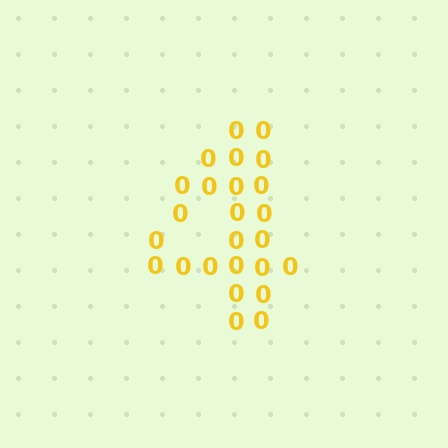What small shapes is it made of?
It is made of small digit 0's.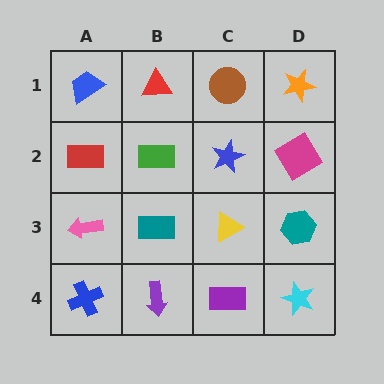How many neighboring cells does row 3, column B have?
4.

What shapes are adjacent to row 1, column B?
A green rectangle (row 2, column B), a blue trapezoid (row 1, column A), a brown circle (row 1, column C).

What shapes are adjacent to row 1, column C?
A blue star (row 2, column C), a red triangle (row 1, column B), an orange star (row 1, column D).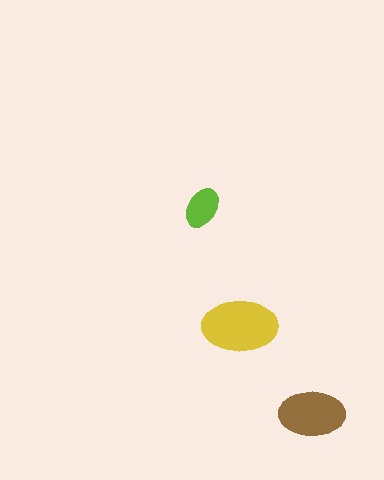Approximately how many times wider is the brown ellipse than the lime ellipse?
About 1.5 times wider.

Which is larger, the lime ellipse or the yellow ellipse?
The yellow one.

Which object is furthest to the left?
The lime ellipse is leftmost.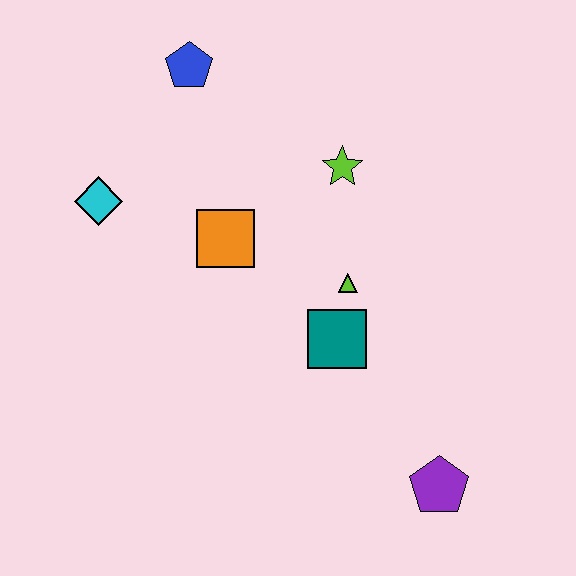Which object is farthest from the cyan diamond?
The purple pentagon is farthest from the cyan diamond.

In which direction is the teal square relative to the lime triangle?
The teal square is below the lime triangle.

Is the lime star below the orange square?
No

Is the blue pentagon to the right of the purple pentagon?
No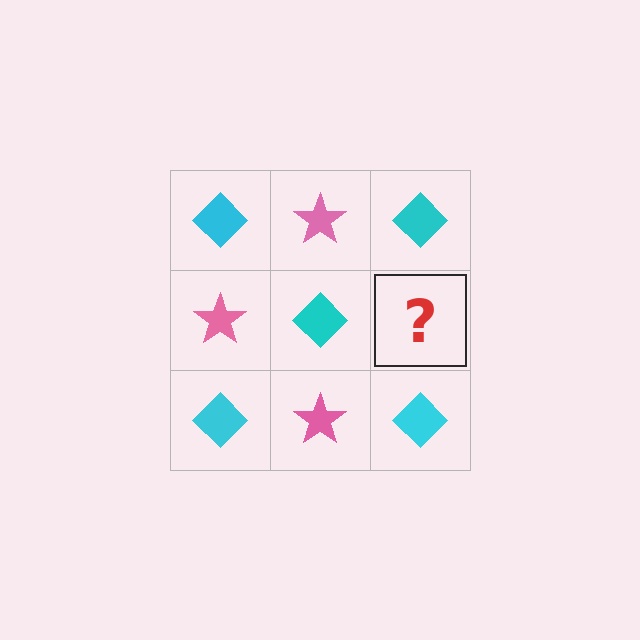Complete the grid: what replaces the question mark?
The question mark should be replaced with a pink star.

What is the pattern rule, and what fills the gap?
The rule is that it alternates cyan diamond and pink star in a checkerboard pattern. The gap should be filled with a pink star.